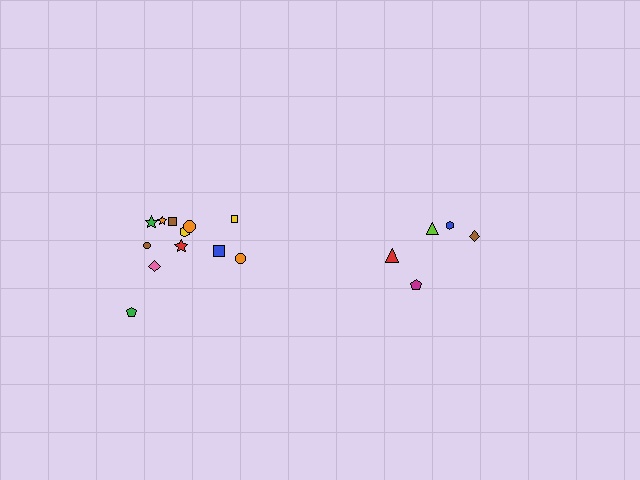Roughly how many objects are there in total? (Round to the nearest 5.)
Roughly 15 objects in total.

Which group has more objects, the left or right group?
The left group.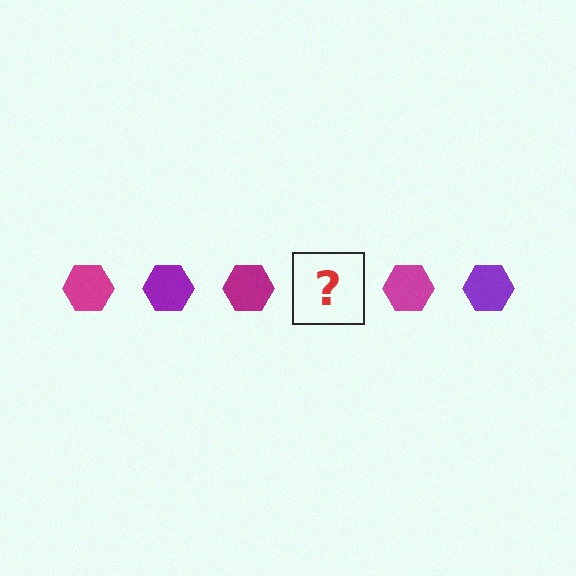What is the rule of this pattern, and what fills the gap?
The rule is that the pattern cycles through magenta, purple hexagons. The gap should be filled with a purple hexagon.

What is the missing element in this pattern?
The missing element is a purple hexagon.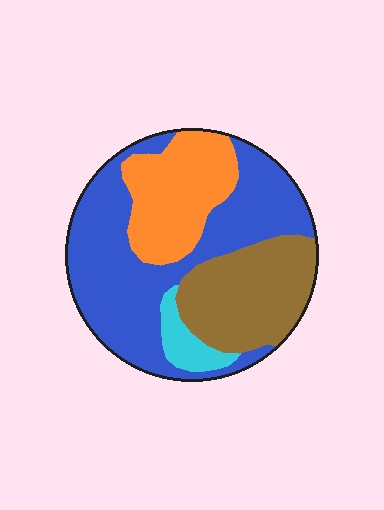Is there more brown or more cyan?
Brown.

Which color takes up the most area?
Blue, at roughly 50%.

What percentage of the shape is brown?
Brown takes up about one quarter (1/4) of the shape.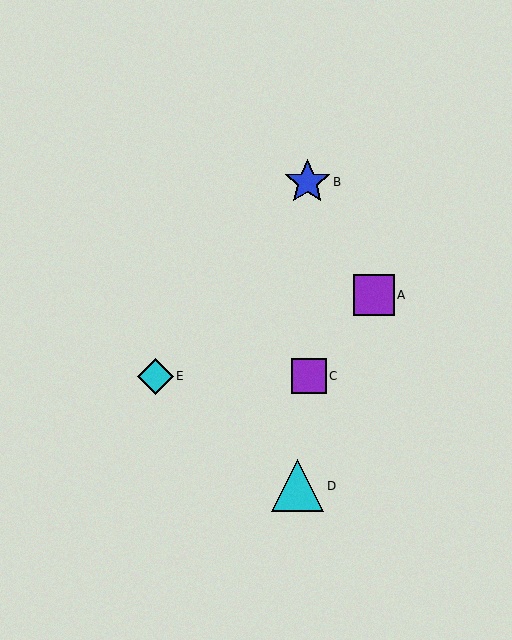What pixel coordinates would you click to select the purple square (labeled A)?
Click at (374, 295) to select the purple square A.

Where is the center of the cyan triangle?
The center of the cyan triangle is at (298, 486).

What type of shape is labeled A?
Shape A is a purple square.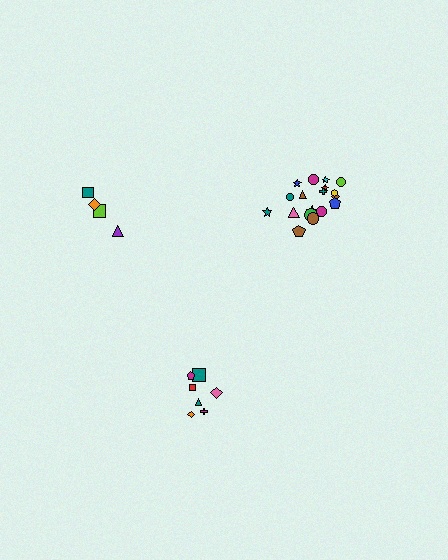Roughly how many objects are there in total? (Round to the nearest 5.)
Roughly 30 objects in total.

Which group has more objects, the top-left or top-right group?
The top-right group.